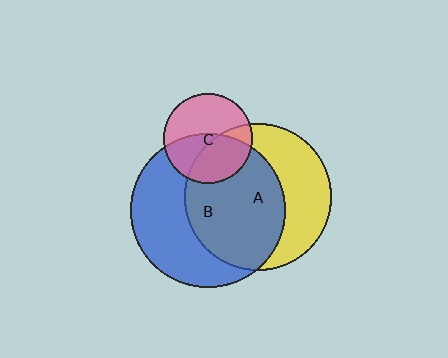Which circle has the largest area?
Circle B (blue).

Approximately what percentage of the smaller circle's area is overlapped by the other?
Approximately 40%.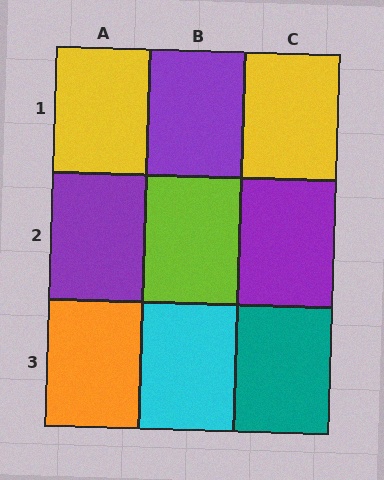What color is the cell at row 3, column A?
Orange.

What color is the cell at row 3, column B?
Cyan.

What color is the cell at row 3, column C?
Teal.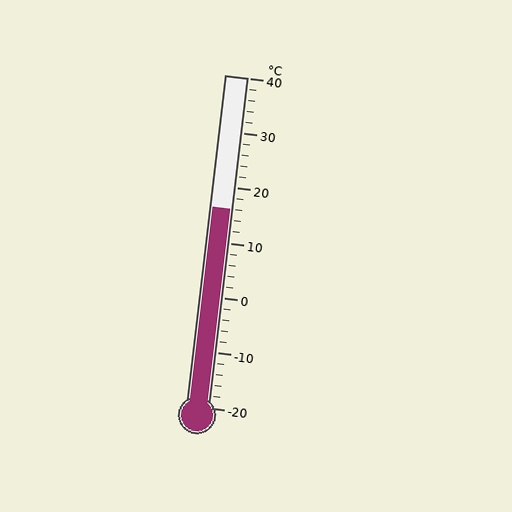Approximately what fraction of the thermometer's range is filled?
The thermometer is filled to approximately 60% of its range.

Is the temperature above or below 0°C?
The temperature is above 0°C.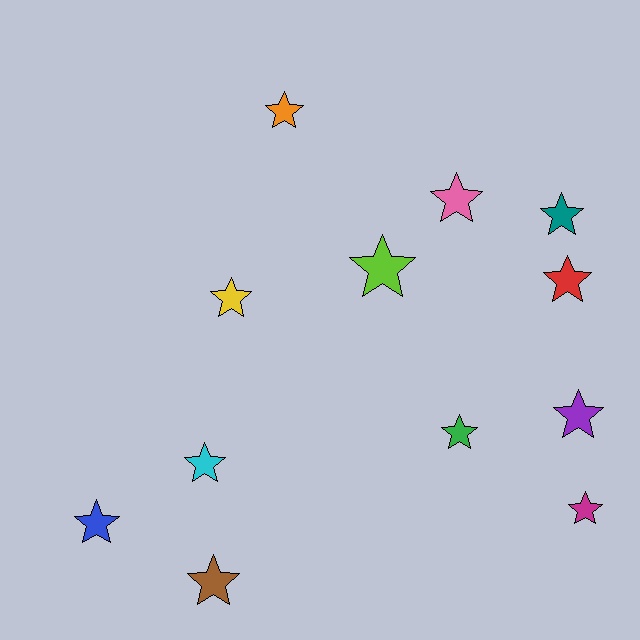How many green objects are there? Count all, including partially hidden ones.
There is 1 green object.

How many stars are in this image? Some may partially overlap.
There are 12 stars.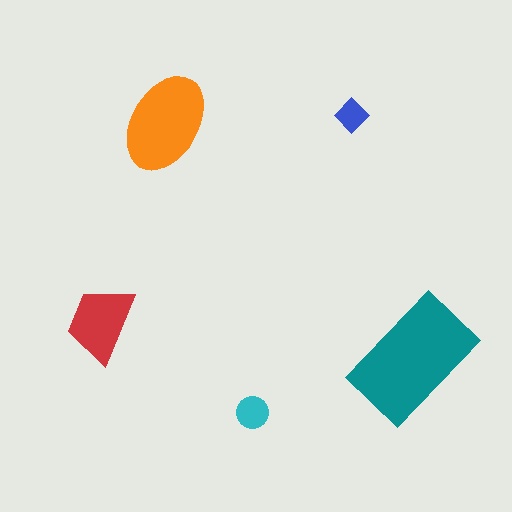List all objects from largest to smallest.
The teal rectangle, the orange ellipse, the red trapezoid, the cyan circle, the blue diamond.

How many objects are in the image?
There are 5 objects in the image.